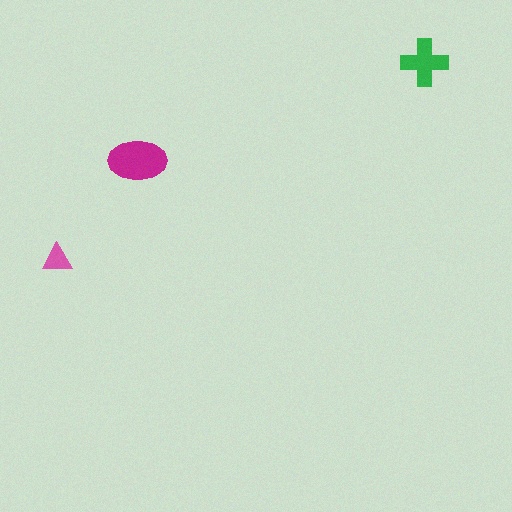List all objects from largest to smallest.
The magenta ellipse, the green cross, the pink triangle.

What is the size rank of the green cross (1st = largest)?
2nd.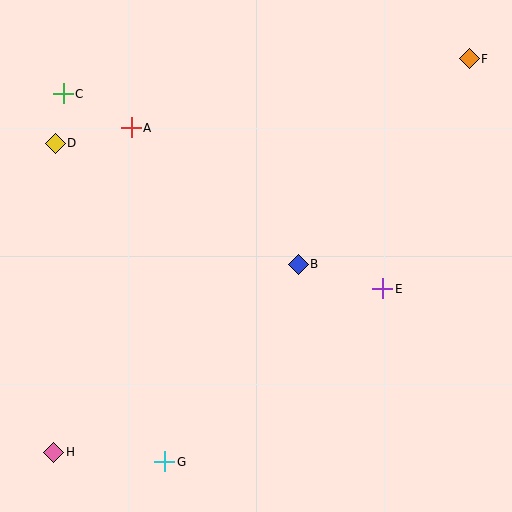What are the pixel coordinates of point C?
Point C is at (63, 94).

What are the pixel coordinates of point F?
Point F is at (469, 59).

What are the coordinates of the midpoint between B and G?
The midpoint between B and G is at (232, 363).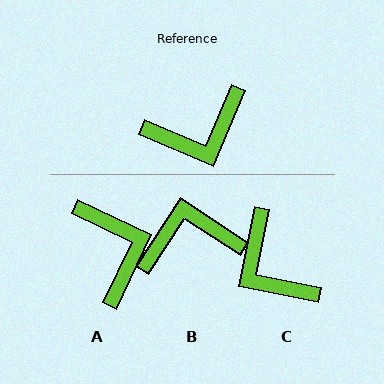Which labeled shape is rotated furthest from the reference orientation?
B, about 170 degrees away.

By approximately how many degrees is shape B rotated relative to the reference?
Approximately 170 degrees counter-clockwise.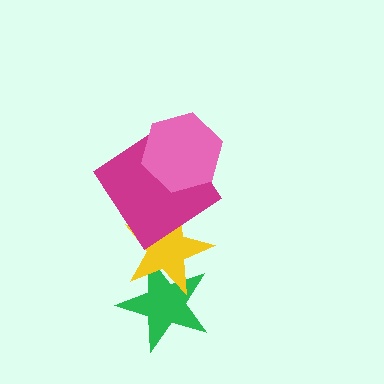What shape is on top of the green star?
The yellow star is on top of the green star.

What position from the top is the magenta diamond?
The magenta diamond is 2nd from the top.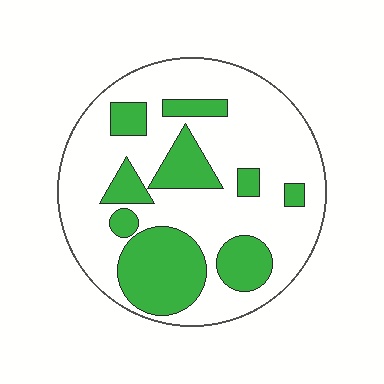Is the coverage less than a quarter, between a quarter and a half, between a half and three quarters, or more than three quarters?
Between a quarter and a half.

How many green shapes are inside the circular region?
9.